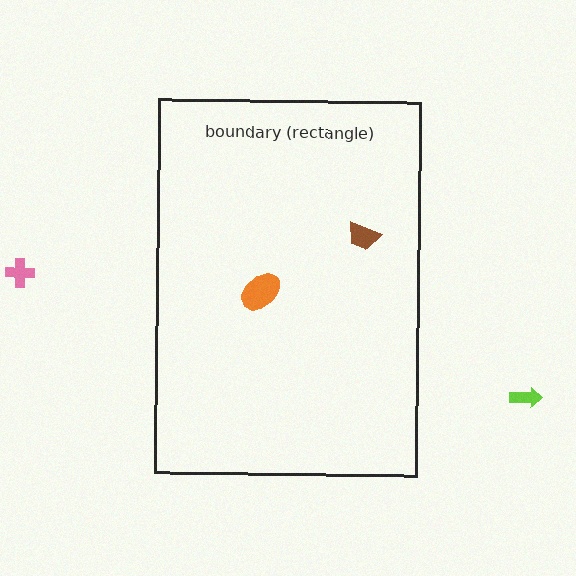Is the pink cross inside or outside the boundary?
Outside.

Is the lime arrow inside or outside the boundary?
Outside.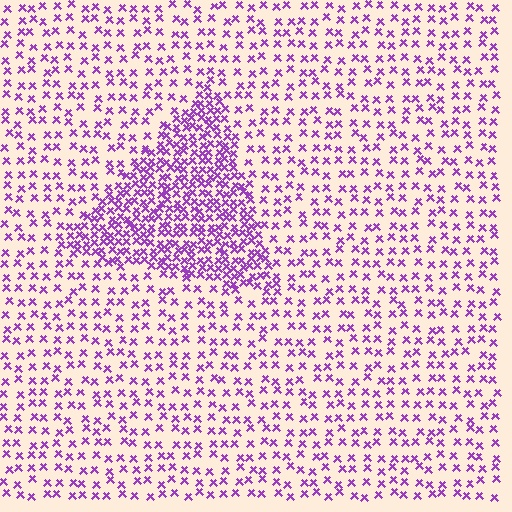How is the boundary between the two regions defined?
The boundary is defined by a change in element density (approximately 2.4x ratio). All elements are the same color, size, and shape.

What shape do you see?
I see a triangle.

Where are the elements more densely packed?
The elements are more densely packed inside the triangle boundary.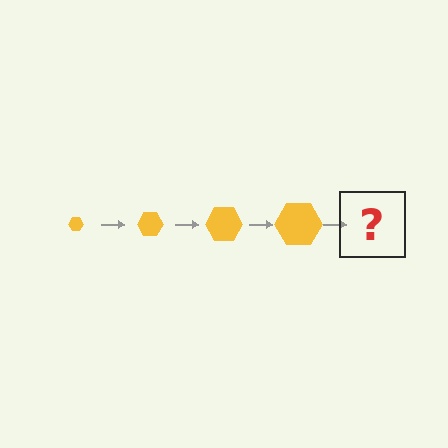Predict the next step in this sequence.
The next step is a yellow hexagon, larger than the previous one.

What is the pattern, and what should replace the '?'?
The pattern is that the hexagon gets progressively larger each step. The '?' should be a yellow hexagon, larger than the previous one.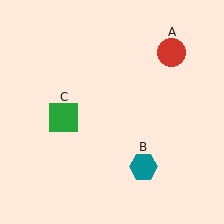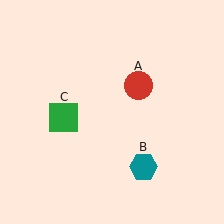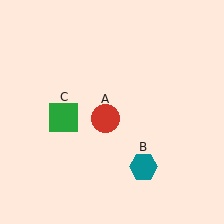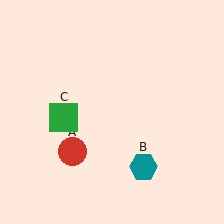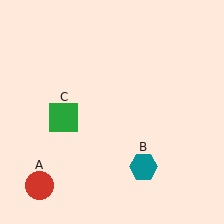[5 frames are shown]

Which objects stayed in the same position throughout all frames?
Teal hexagon (object B) and green square (object C) remained stationary.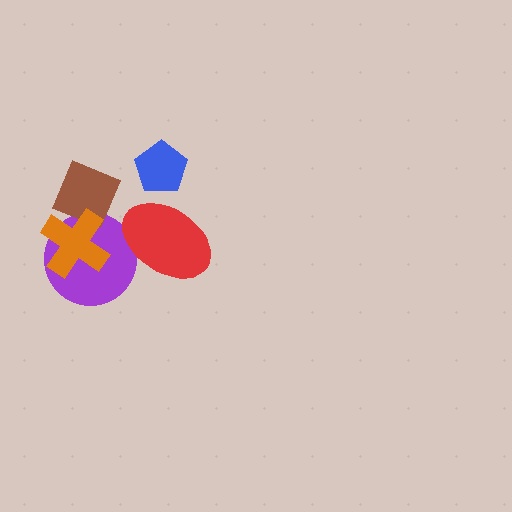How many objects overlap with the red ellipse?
1 object overlaps with the red ellipse.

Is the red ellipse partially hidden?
No, no other shape covers it.